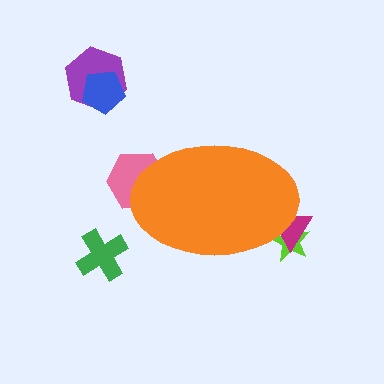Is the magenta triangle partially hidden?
Yes, the magenta triangle is partially hidden behind the orange ellipse.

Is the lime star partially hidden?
Yes, the lime star is partially hidden behind the orange ellipse.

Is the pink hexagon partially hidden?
Yes, the pink hexagon is partially hidden behind the orange ellipse.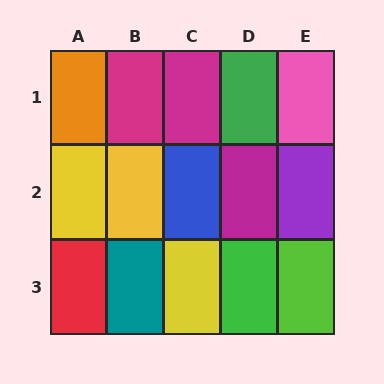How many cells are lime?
1 cell is lime.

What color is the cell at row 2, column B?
Yellow.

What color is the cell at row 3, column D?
Green.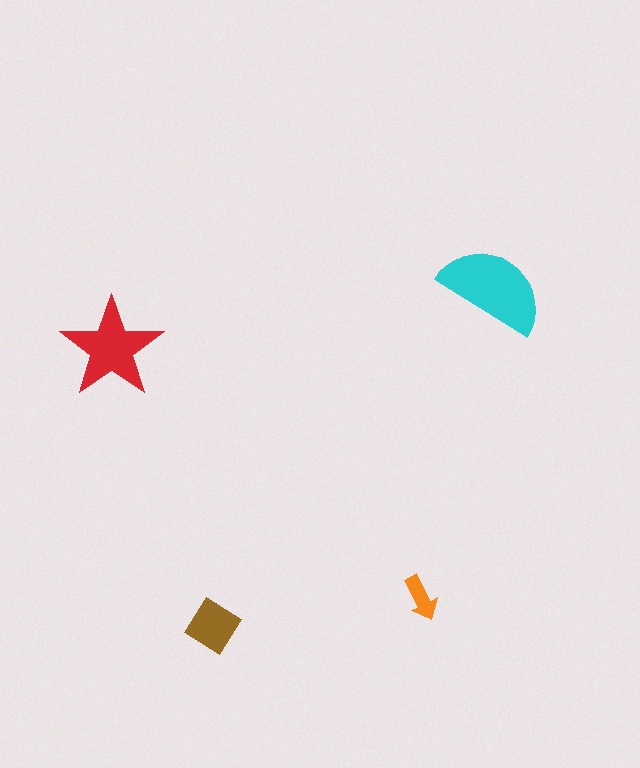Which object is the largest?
The cyan semicircle.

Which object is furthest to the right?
The cyan semicircle is rightmost.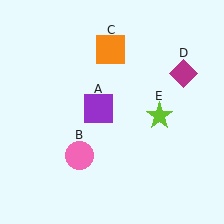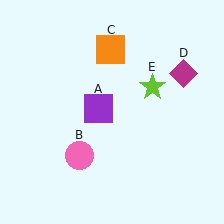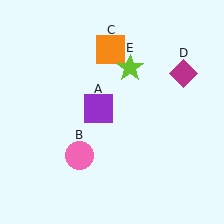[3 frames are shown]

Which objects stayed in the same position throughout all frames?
Purple square (object A) and pink circle (object B) and orange square (object C) and magenta diamond (object D) remained stationary.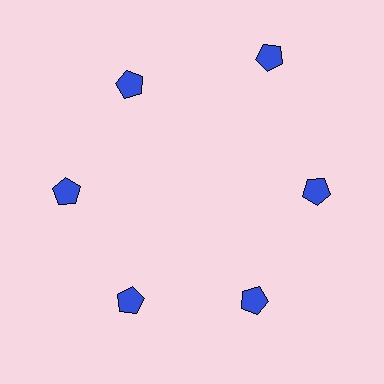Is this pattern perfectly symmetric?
No. The 6 blue pentagons are arranged in a ring, but one element near the 1 o'clock position is pushed outward from the center, breaking the 6-fold rotational symmetry.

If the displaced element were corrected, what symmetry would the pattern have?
It would have 6-fold rotational symmetry — the pattern would map onto itself every 60 degrees.